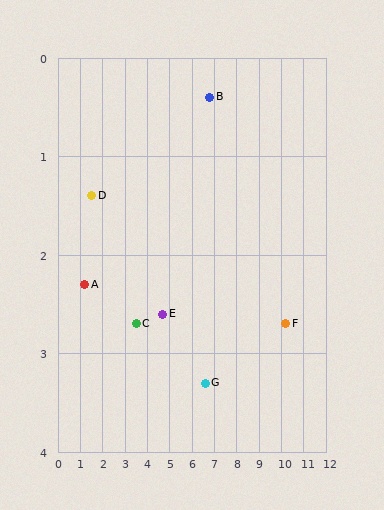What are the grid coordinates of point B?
Point B is at approximately (6.8, 0.4).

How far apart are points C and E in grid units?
Points C and E are about 1.2 grid units apart.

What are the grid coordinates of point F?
Point F is at approximately (10.2, 2.7).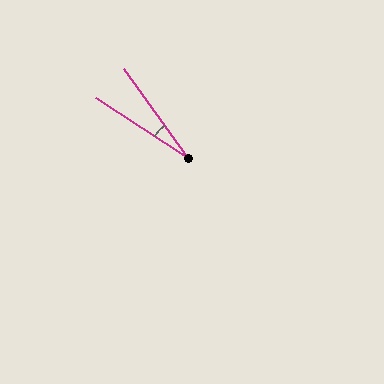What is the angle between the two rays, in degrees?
Approximately 21 degrees.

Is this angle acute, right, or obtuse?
It is acute.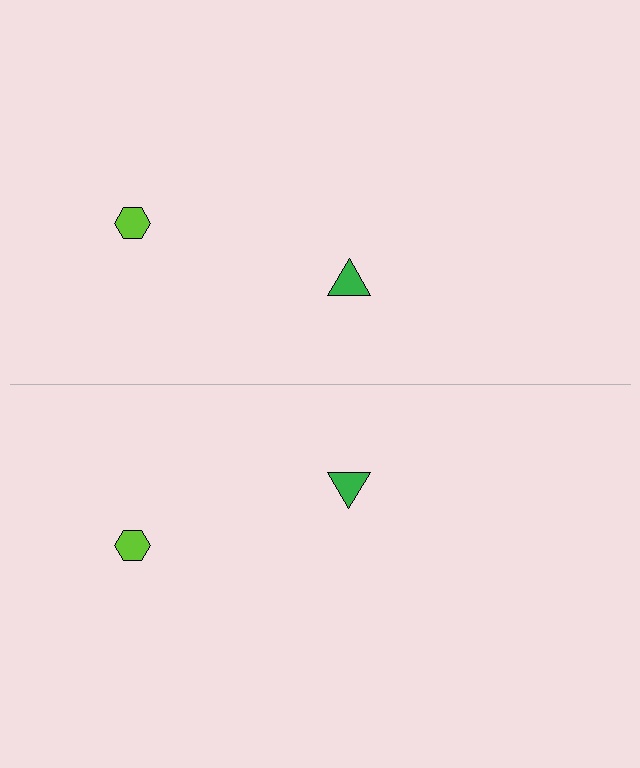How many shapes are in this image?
There are 4 shapes in this image.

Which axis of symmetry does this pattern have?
The pattern has a horizontal axis of symmetry running through the center of the image.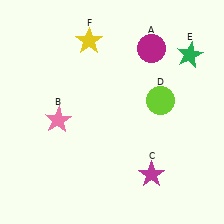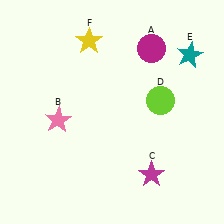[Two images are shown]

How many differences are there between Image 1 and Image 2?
There is 1 difference between the two images.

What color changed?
The star (E) changed from green in Image 1 to teal in Image 2.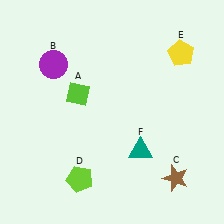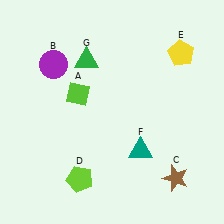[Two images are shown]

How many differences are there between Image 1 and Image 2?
There is 1 difference between the two images.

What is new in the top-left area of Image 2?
A green triangle (G) was added in the top-left area of Image 2.